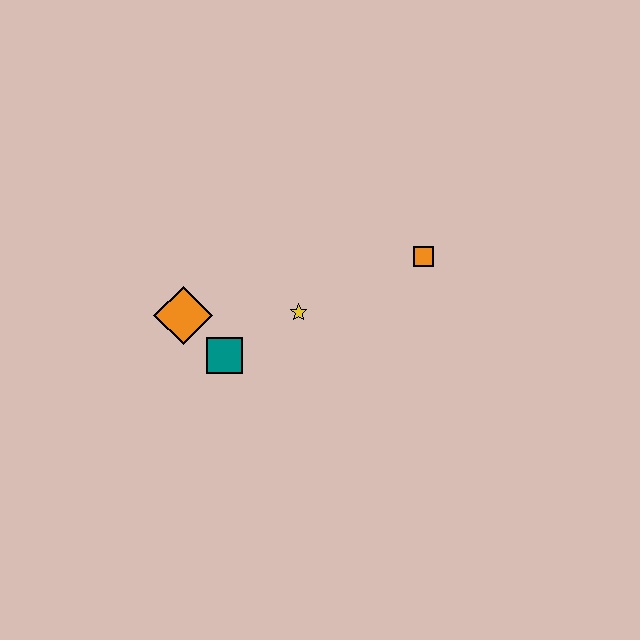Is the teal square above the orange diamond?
No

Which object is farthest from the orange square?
The orange diamond is farthest from the orange square.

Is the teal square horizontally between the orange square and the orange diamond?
Yes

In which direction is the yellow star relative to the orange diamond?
The yellow star is to the right of the orange diamond.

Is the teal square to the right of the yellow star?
No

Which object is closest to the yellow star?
The teal square is closest to the yellow star.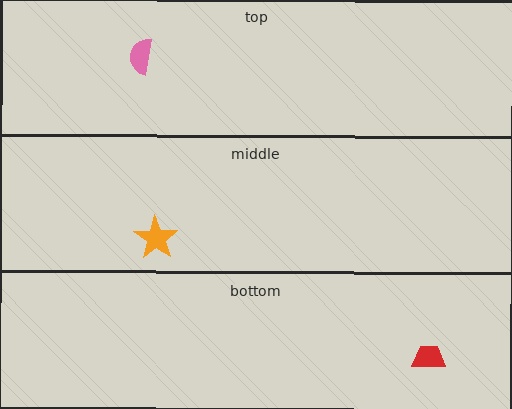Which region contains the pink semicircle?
The top region.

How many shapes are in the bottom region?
1.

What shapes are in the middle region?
The orange star.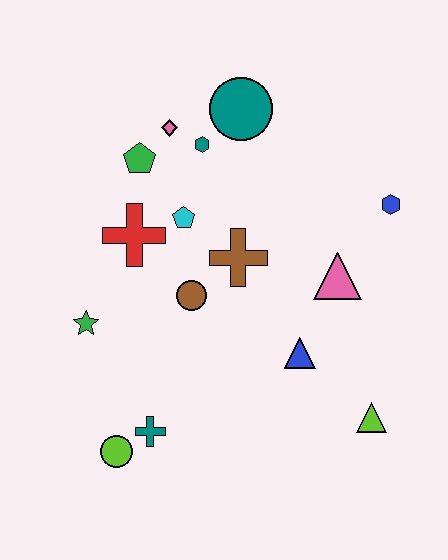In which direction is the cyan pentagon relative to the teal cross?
The cyan pentagon is above the teal cross.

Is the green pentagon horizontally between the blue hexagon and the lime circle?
Yes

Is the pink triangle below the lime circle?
No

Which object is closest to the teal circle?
The teal hexagon is closest to the teal circle.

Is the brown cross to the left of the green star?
No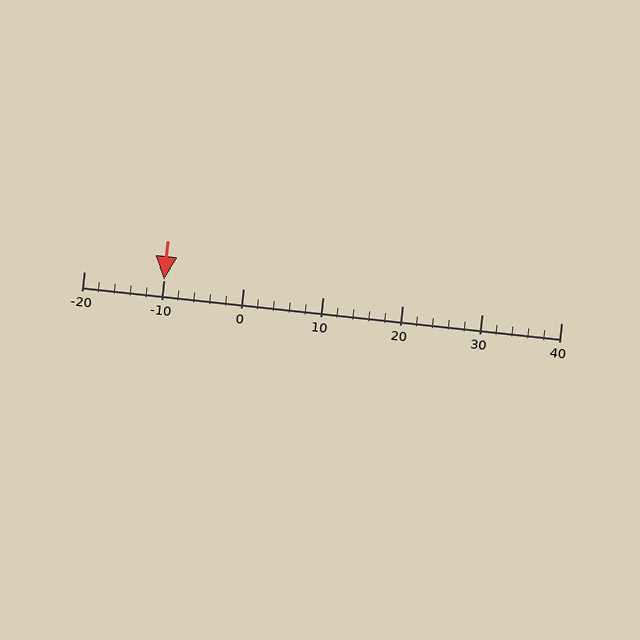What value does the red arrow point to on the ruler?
The red arrow points to approximately -10.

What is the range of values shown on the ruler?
The ruler shows values from -20 to 40.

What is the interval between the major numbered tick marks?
The major tick marks are spaced 10 units apart.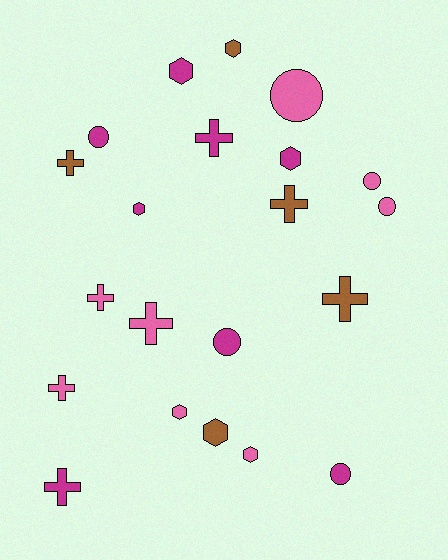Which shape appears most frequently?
Cross, with 8 objects.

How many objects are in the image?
There are 21 objects.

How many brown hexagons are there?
There are 2 brown hexagons.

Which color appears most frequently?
Magenta, with 8 objects.